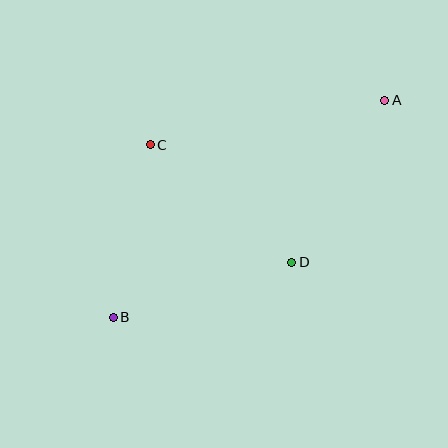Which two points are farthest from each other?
Points A and B are farthest from each other.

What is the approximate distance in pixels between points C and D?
The distance between C and D is approximately 184 pixels.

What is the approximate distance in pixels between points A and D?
The distance between A and D is approximately 187 pixels.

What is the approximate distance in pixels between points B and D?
The distance between B and D is approximately 187 pixels.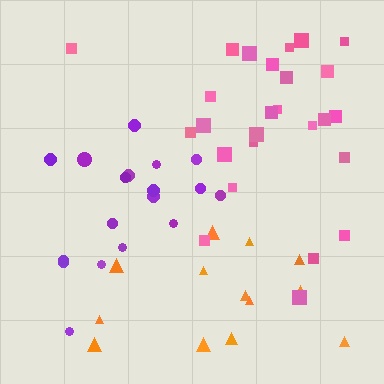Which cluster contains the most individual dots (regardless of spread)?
Pink (26).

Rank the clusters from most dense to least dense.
pink, purple, orange.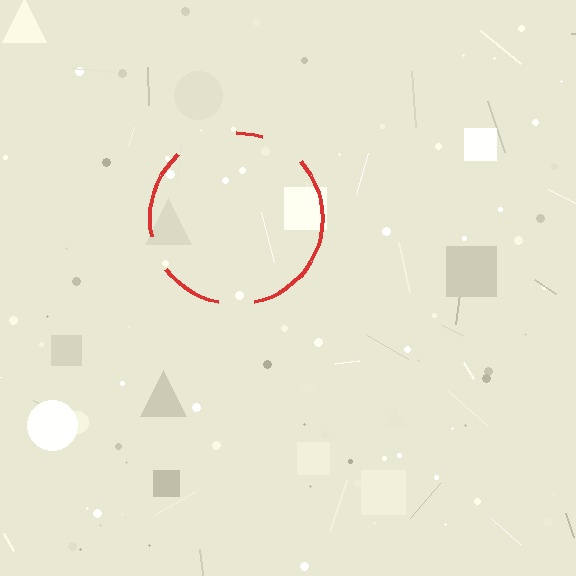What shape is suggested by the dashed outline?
The dashed outline suggests a circle.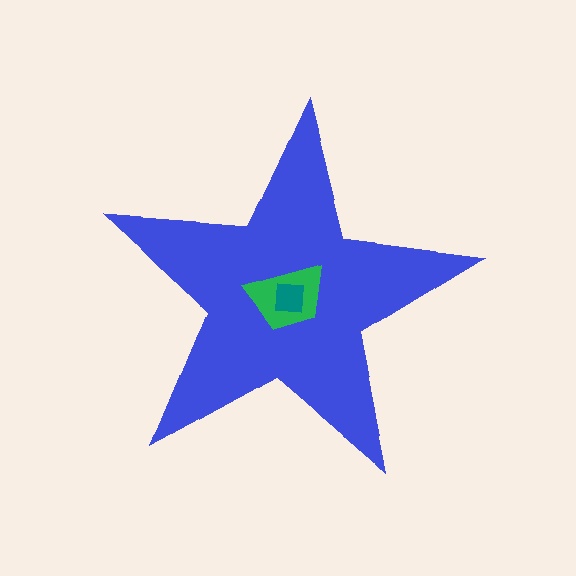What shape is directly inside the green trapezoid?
The teal square.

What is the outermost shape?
The blue star.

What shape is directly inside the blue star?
The green trapezoid.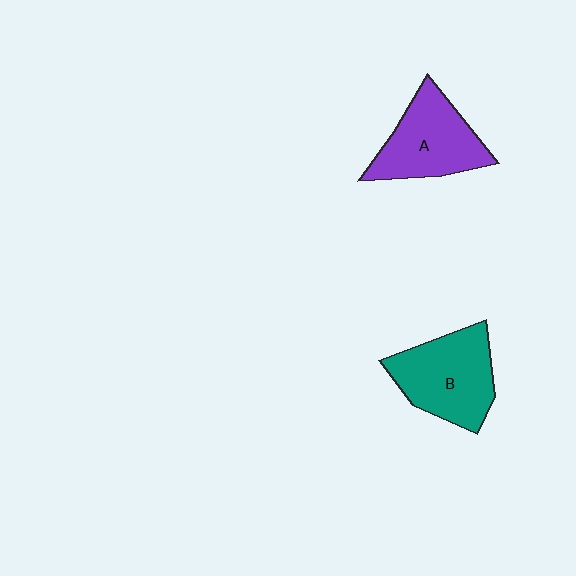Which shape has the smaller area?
Shape A (purple).